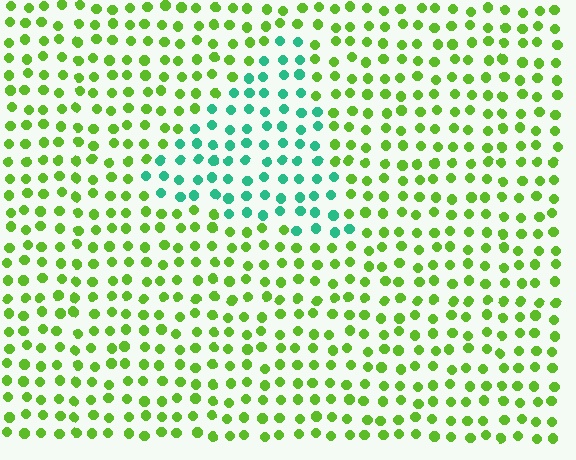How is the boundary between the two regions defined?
The boundary is defined purely by a slight shift in hue (about 60 degrees). Spacing, size, and orientation are identical on both sides.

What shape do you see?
I see a triangle.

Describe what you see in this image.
The image is filled with small lime elements in a uniform arrangement. A triangle-shaped region is visible where the elements are tinted to a slightly different hue, forming a subtle color boundary.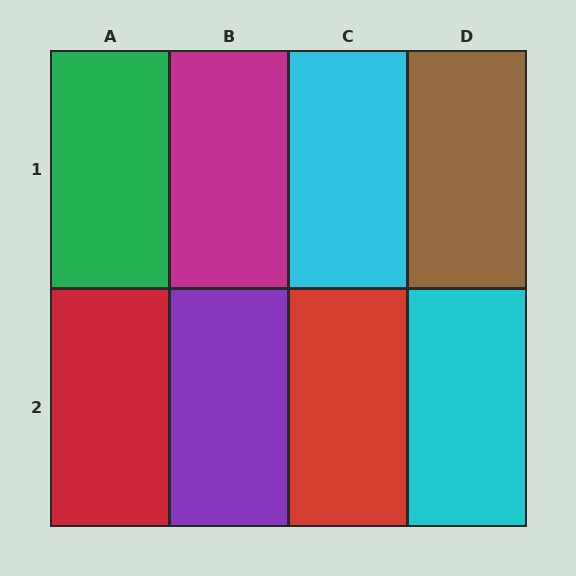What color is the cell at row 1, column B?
Magenta.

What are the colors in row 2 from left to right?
Red, purple, red, cyan.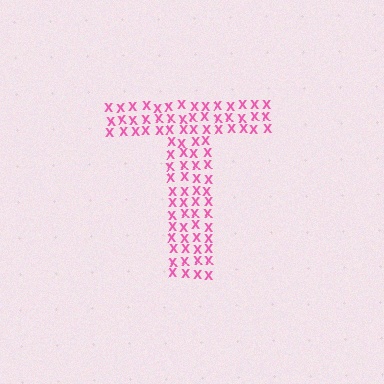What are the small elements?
The small elements are letter X's.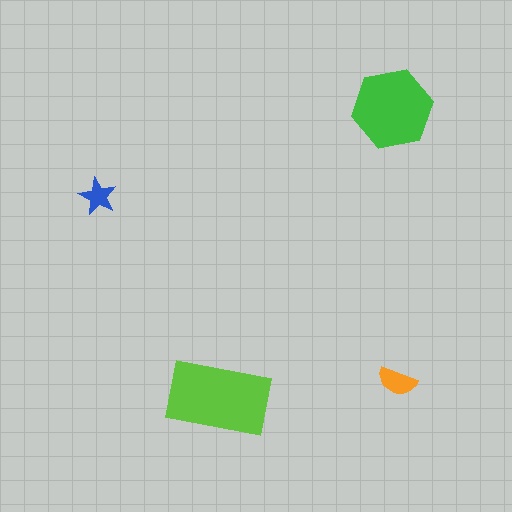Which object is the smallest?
The blue star.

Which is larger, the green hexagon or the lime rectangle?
The lime rectangle.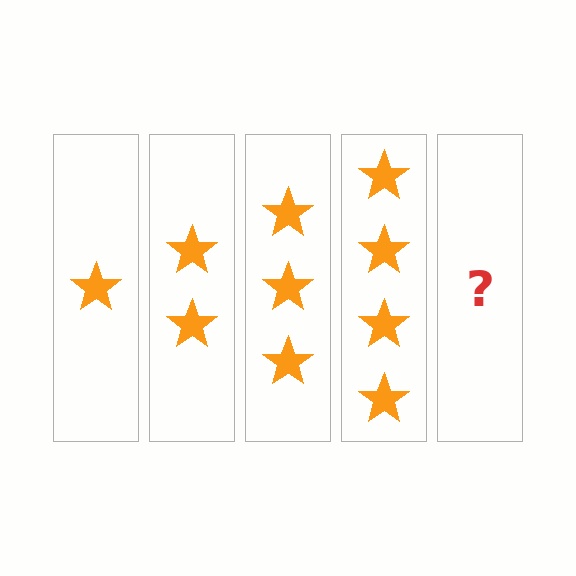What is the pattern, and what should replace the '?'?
The pattern is that each step adds one more star. The '?' should be 5 stars.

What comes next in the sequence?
The next element should be 5 stars.